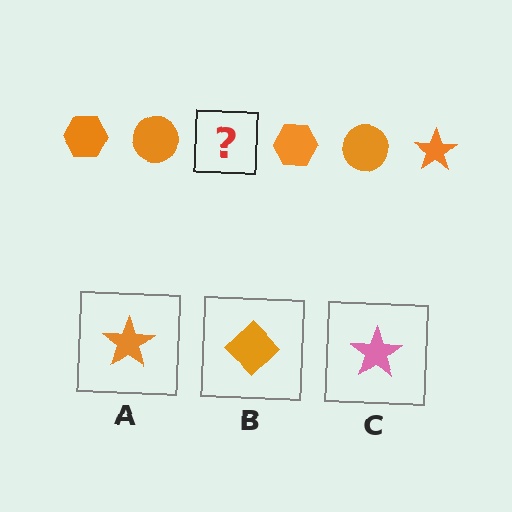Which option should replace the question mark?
Option A.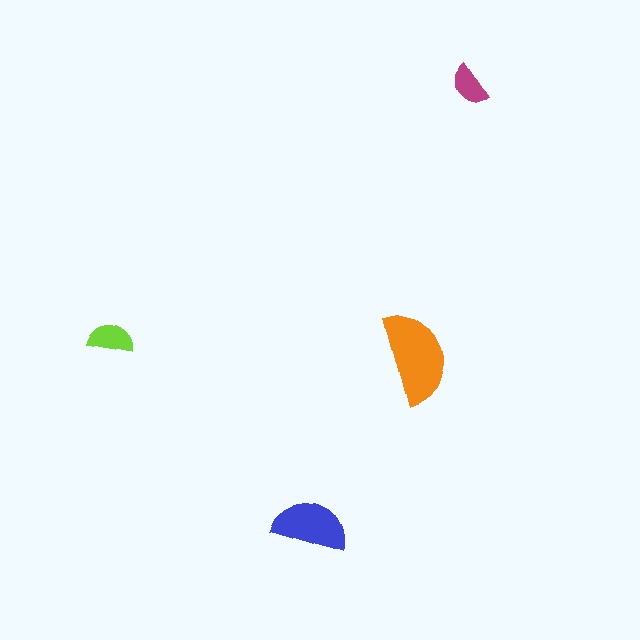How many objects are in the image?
There are 4 objects in the image.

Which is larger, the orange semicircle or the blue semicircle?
The orange one.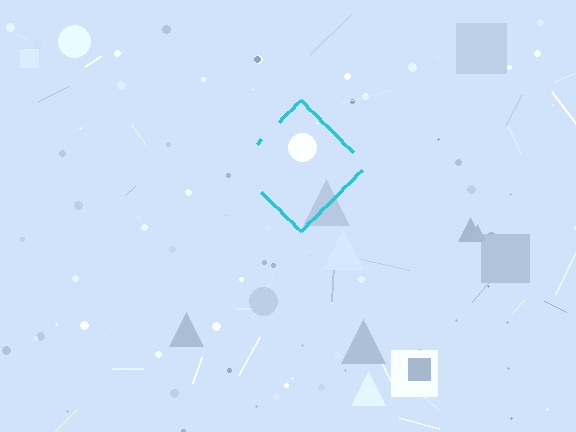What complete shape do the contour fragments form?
The contour fragments form a diamond.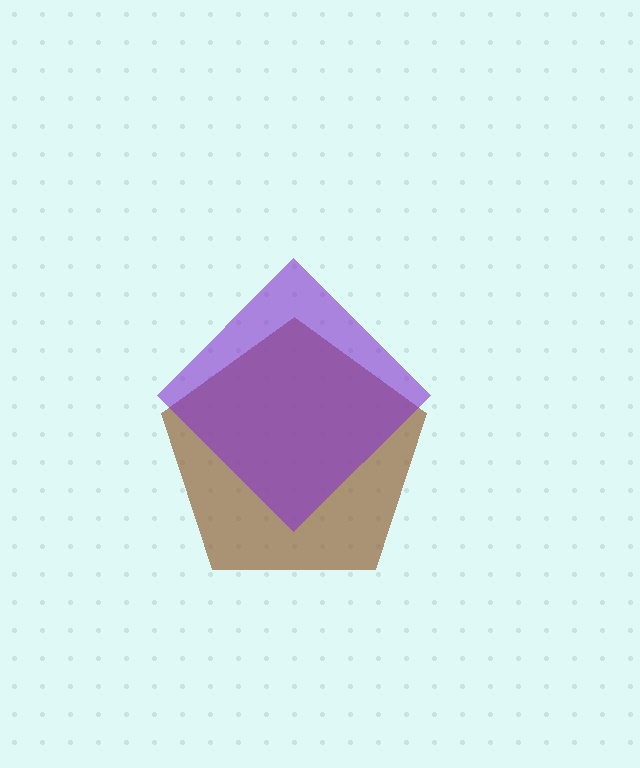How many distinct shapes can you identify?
There are 2 distinct shapes: a brown pentagon, a purple diamond.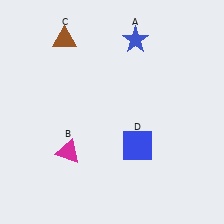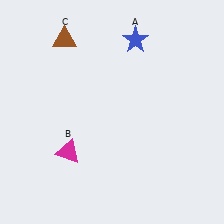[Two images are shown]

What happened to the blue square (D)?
The blue square (D) was removed in Image 2. It was in the bottom-right area of Image 1.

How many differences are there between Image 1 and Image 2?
There is 1 difference between the two images.